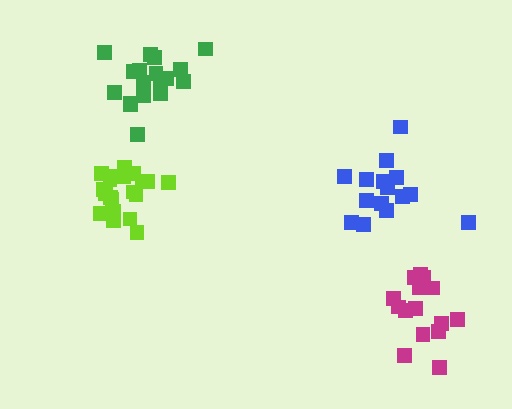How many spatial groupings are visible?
There are 4 spatial groupings.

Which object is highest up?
The green cluster is topmost.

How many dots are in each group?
Group 1: 18 dots, Group 2: 15 dots, Group 3: 15 dots, Group 4: 20 dots (68 total).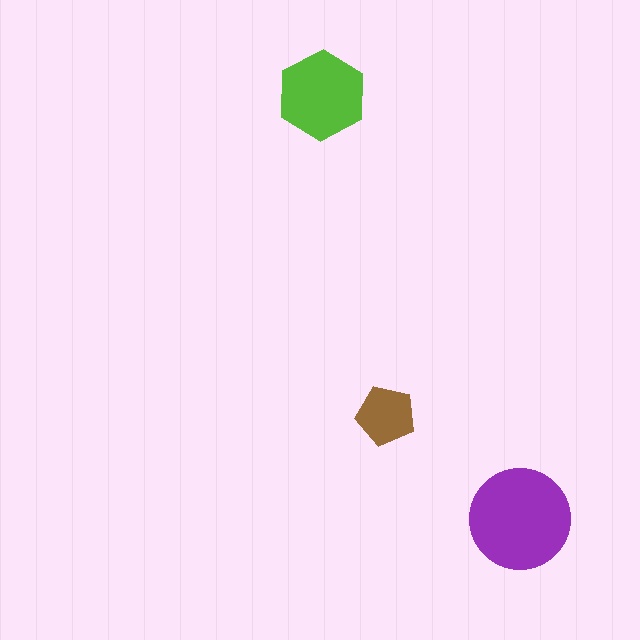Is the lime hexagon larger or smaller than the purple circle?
Smaller.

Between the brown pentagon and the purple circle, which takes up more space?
The purple circle.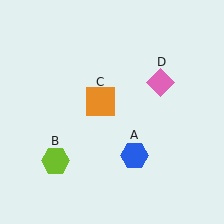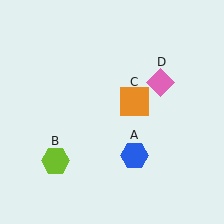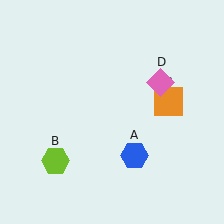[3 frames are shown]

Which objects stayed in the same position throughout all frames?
Blue hexagon (object A) and lime hexagon (object B) and pink diamond (object D) remained stationary.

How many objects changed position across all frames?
1 object changed position: orange square (object C).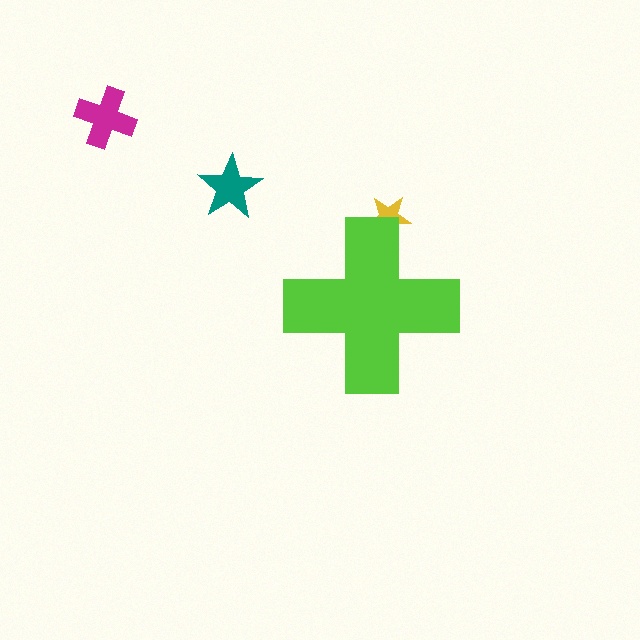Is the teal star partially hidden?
No, the teal star is fully visible.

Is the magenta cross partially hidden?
No, the magenta cross is fully visible.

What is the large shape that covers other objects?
A lime cross.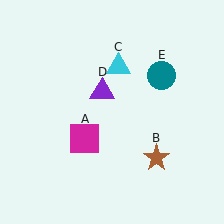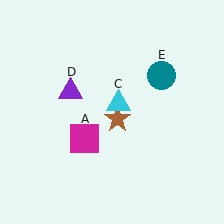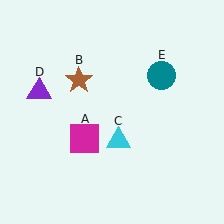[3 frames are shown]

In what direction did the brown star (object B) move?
The brown star (object B) moved up and to the left.